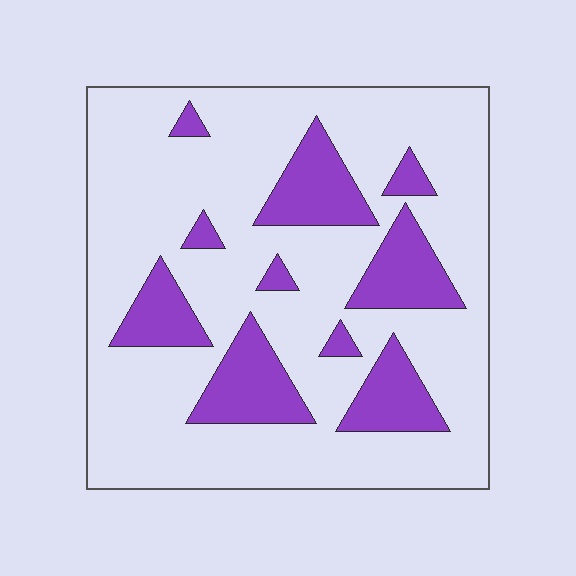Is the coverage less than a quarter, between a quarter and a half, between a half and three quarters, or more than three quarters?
Less than a quarter.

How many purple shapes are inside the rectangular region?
10.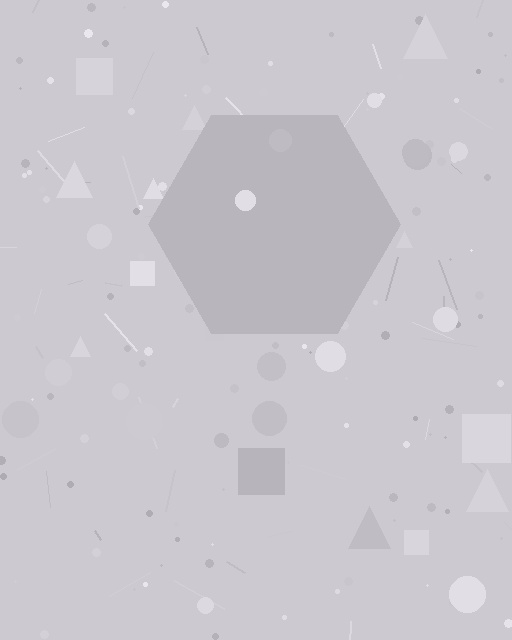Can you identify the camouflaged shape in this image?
The camouflaged shape is a hexagon.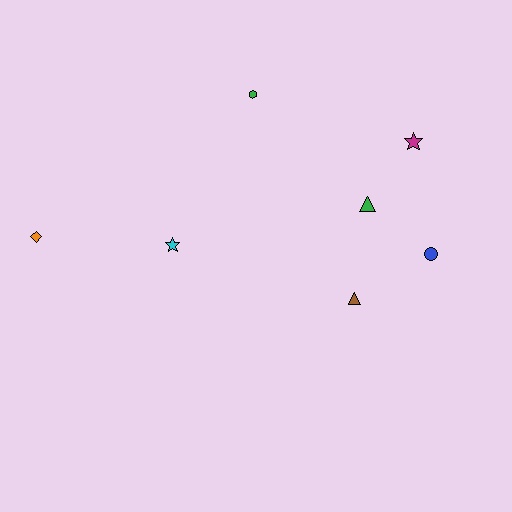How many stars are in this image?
There are 2 stars.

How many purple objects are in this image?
There are no purple objects.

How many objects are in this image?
There are 7 objects.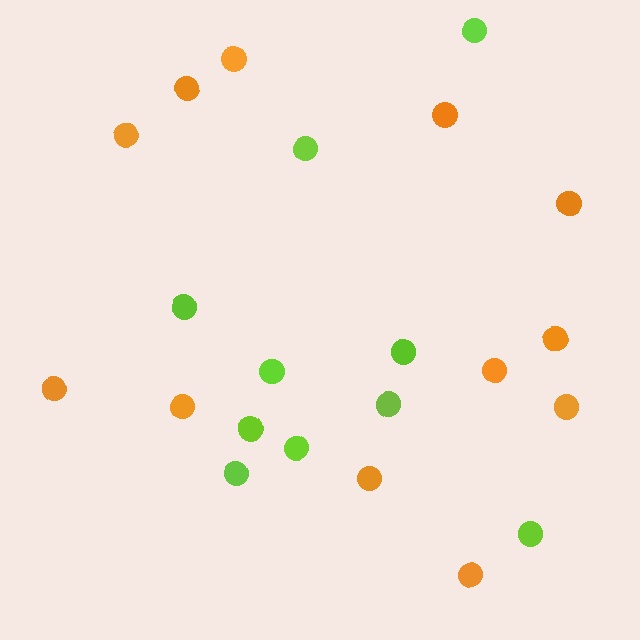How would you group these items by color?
There are 2 groups: one group of lime circles (10) and one group of orange circles (12).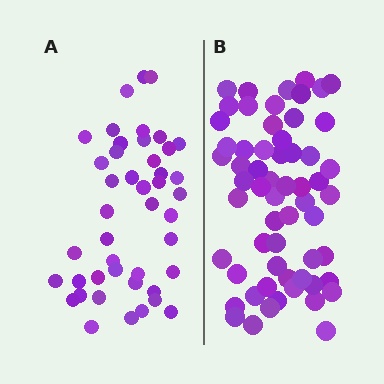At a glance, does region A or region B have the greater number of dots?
Region B (the right region) has more dots.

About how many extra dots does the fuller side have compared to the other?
Region B has approximately 15 more dots than region A.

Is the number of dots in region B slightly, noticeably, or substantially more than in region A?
Region B has noticeably more, but not dramatically so. The ratio is roughly 1.4 to 1.